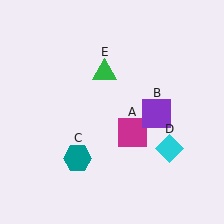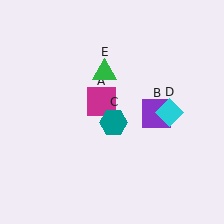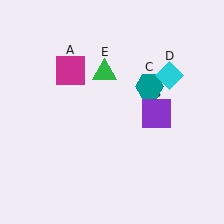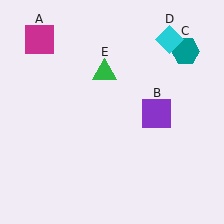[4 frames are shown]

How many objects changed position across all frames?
3 objects changed position: magenta square (object A), teal hexagon (object C), cyan diamond (object D).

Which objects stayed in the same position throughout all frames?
Purple square (object B) and green triangle (object E) remained stationary.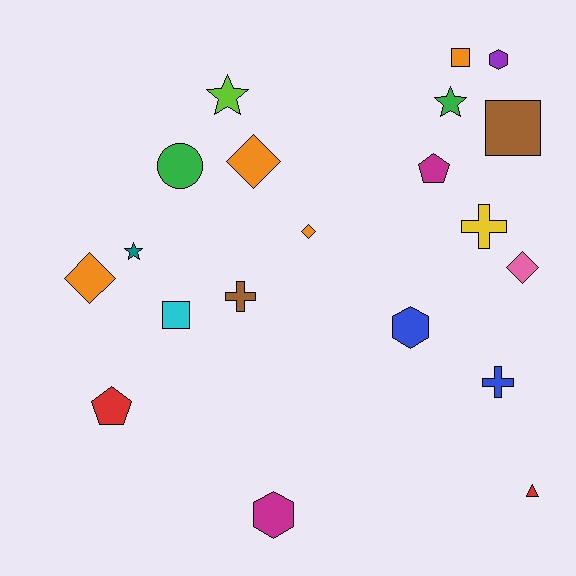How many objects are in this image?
There are 20 objects.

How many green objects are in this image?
There are 2 green objects.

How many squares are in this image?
There are 3 squares.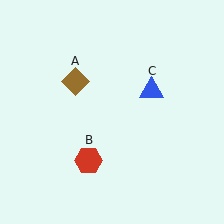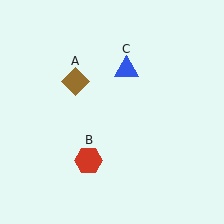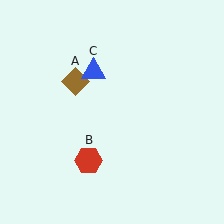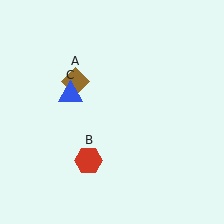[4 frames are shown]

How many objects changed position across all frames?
1 object changed position: blue triangle (object C).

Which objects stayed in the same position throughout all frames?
Brown diamond (object A) and red hexagon (object B) remained stationary.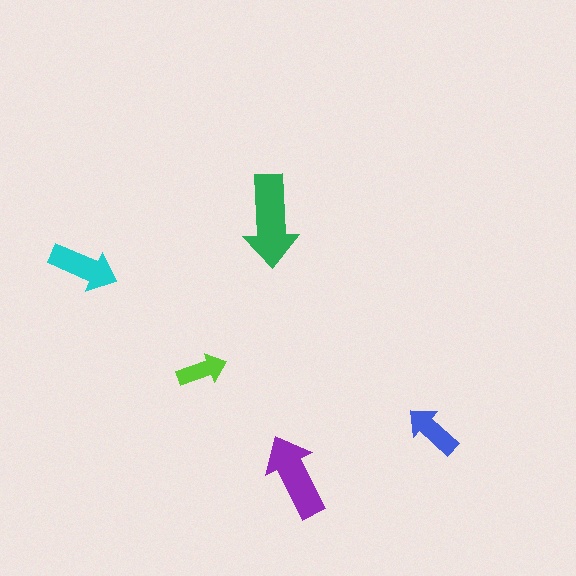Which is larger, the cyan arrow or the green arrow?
The green one.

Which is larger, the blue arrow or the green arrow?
The green one.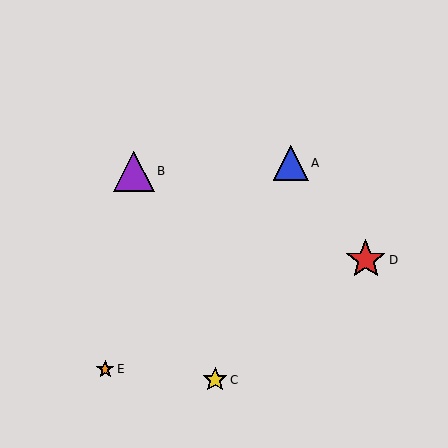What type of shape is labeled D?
Shape D is a red star.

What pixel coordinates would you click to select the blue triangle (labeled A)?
Click at (291, 163) to select the blue triangle A.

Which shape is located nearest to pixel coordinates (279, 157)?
The blue triangle (labeled A) at (291, 163) is nearest to that location.